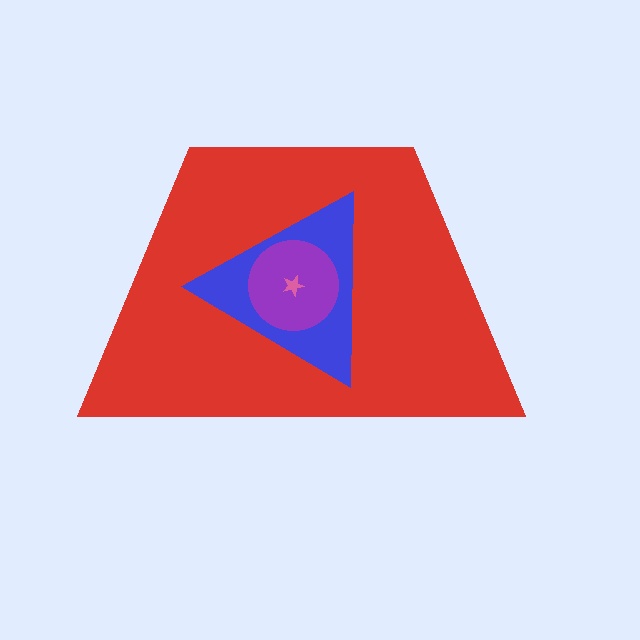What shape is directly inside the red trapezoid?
The blue triangle.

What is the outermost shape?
The red trapezoid.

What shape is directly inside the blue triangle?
The purple circle.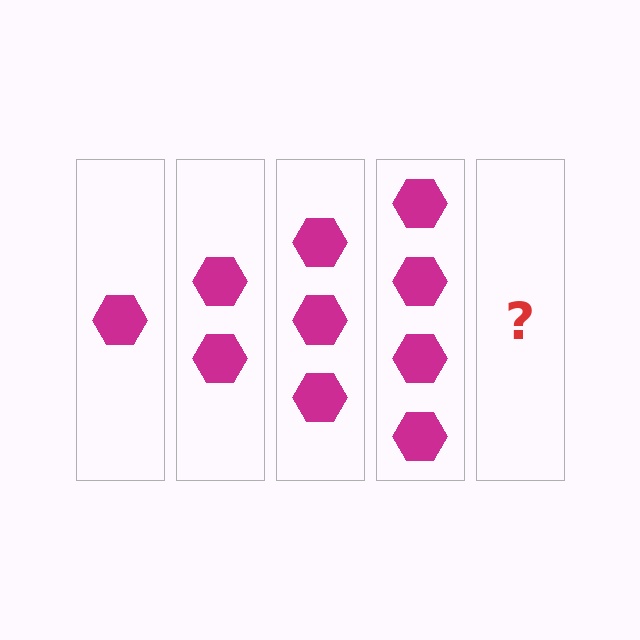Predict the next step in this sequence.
The next step is 5 hexagons.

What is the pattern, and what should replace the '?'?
The pattern is that each step adds one more hexagon. The '?' should be 5 hexagons.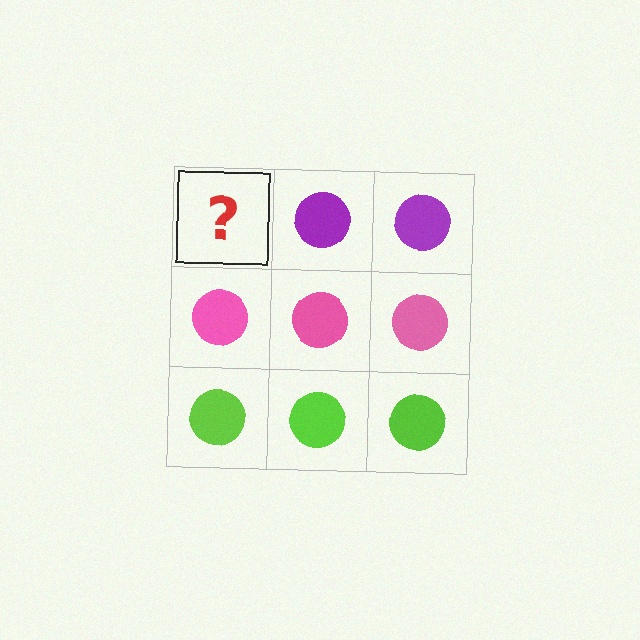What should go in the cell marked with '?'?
The missing cell should contain a purple circle.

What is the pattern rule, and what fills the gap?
The rule is that each row has a consistent color. The gap should be filled with a purple circle.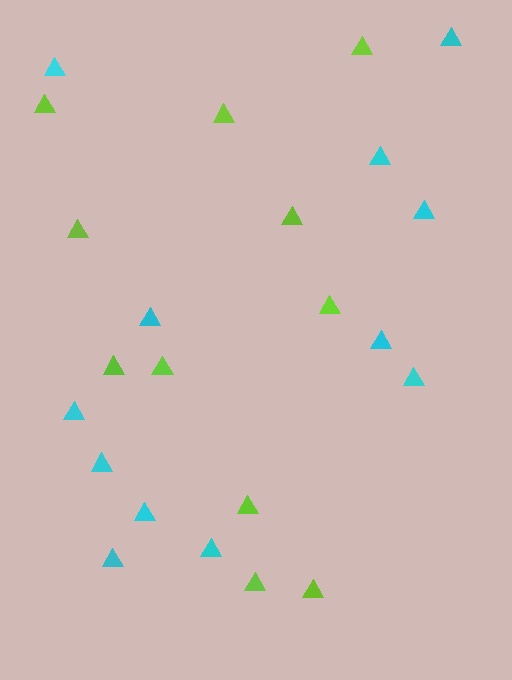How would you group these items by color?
There are 2 groups: one group of lime triangles (11) and one group of cyan triangles (12).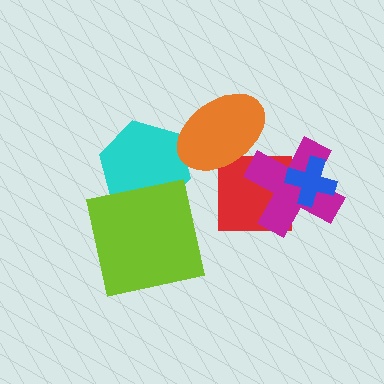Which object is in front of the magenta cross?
The blue cross is in front of the magenta cross.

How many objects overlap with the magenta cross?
2 objects overlap with the magenta cross.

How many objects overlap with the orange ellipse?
2 objects overlap with the orange ellipse.